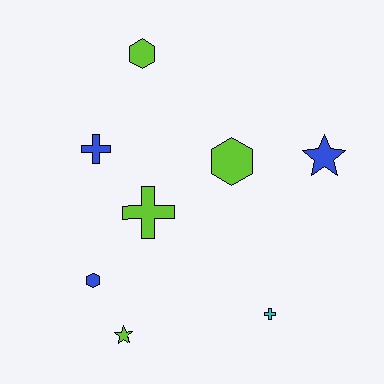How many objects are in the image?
There are 8 objects.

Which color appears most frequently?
Lime, with 4 objects.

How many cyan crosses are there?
There is 1 cyan cross.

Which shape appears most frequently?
Cross, with 3 objects.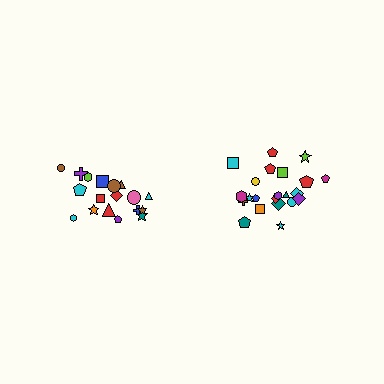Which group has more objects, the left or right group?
The right group.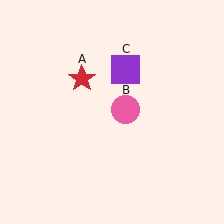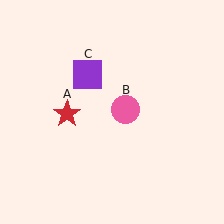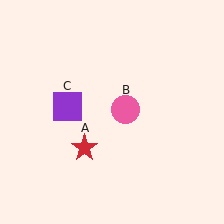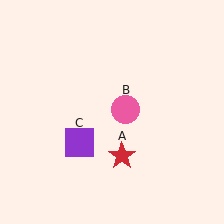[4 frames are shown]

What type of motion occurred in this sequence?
The red star (object A), purple square (object C) rotated counterclockwise around the center of the scene.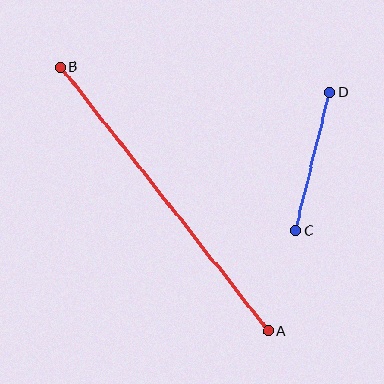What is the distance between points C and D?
The distance is approximately 143 pixels.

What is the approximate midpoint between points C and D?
The midpoint is at approximately (313, 161) pixels.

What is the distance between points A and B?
The distance is approximately 336 pixels.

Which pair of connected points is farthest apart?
Points A and B are farthest apart.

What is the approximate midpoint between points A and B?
The midpoint is at approximately (164, 199) pixels.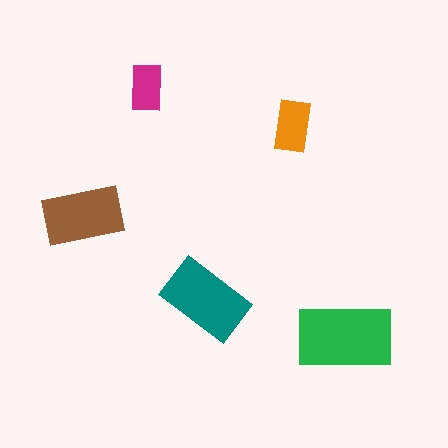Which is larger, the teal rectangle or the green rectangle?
The green one.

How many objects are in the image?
There are 5 objects in the image.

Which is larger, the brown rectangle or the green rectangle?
The green one.